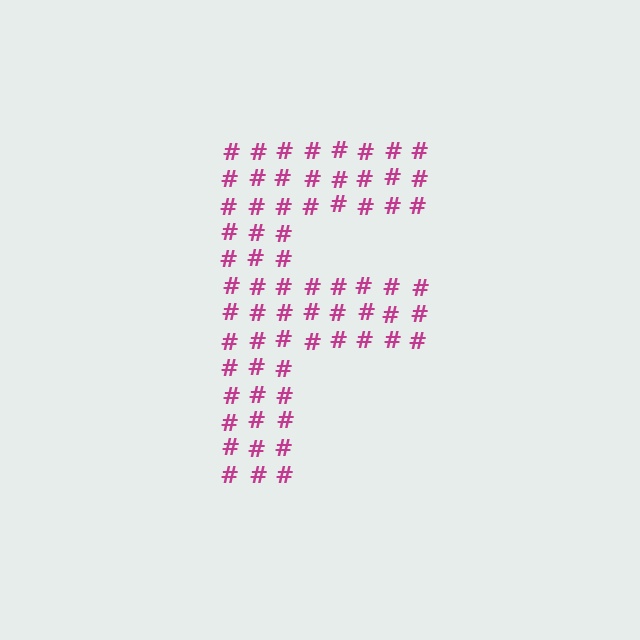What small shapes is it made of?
It is made of small hash symbols.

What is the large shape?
The large shape is the letter F.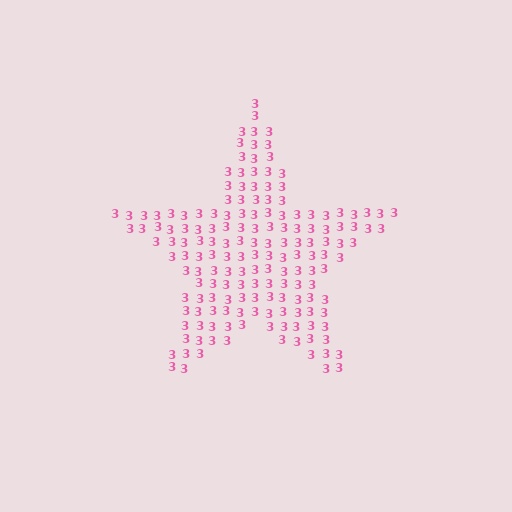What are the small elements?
The small elements are digit 3's.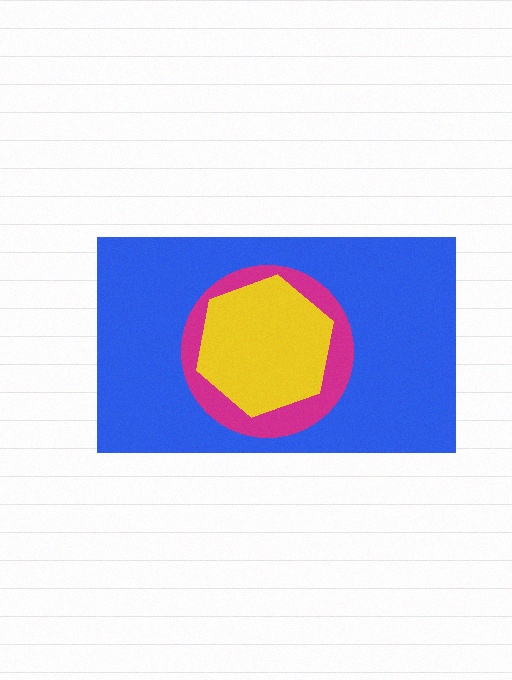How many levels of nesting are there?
3.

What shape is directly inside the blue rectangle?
The magenta circle.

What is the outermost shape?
The blue rectangle.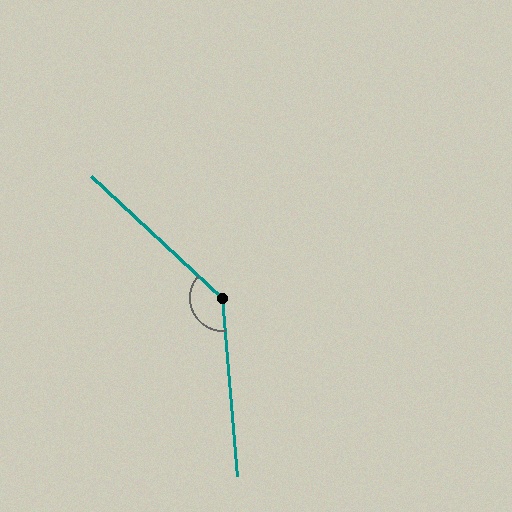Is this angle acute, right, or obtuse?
It is obtuse.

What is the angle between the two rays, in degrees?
Approximately 138 degrees.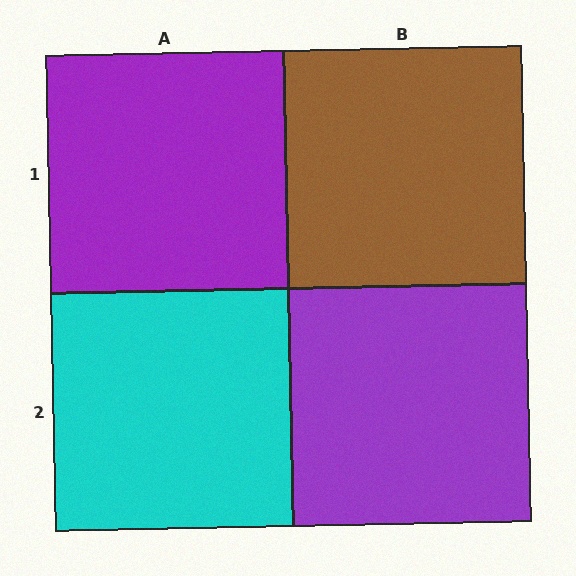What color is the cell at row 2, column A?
Cyan.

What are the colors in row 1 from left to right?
Purple, brown.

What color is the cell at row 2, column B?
Purple.